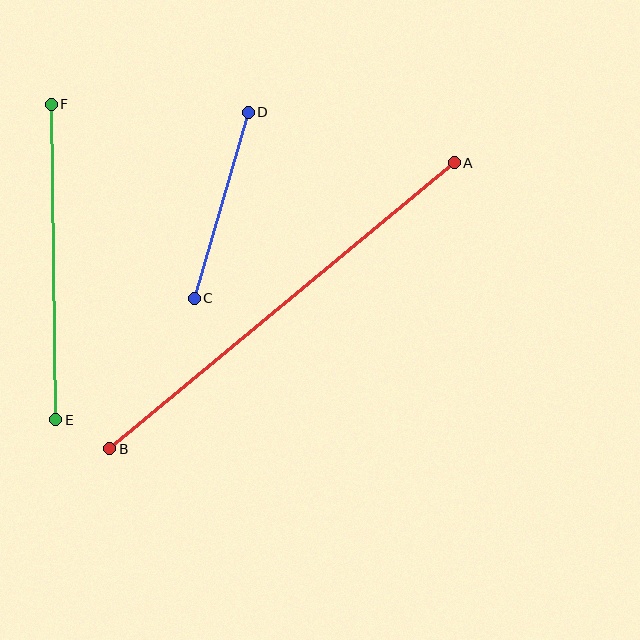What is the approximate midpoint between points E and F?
The midpoint is at approximately (54, 262) pixels.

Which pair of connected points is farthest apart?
Points A and B are farthest apart.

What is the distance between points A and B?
The distance is approximately 448 pixels.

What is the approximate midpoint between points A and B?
The midpoint is at approximately (282, 306) pixels.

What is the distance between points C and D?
The distance is approximately 193 pixels.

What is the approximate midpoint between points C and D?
The midpoint is at approximately (221, 205) pixels.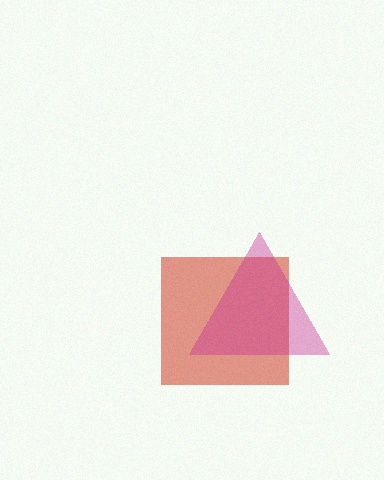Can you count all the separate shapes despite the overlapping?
Yes, there are 2 separate shapes.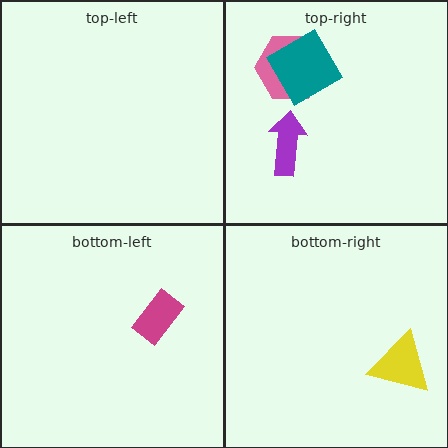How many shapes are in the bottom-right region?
1.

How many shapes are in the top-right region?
3.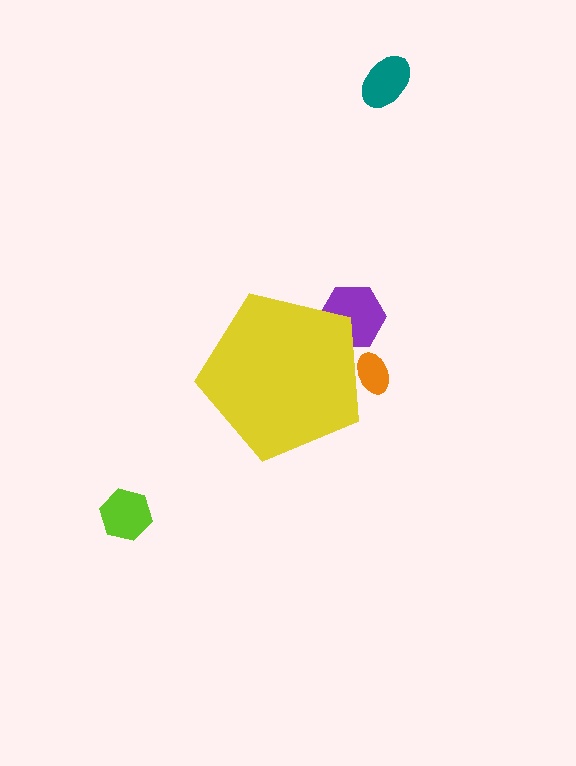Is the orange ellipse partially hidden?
Yes, the orange ellipse is partially hidden behind the yellow pentagon.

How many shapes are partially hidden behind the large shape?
2 shapes are partially hidden.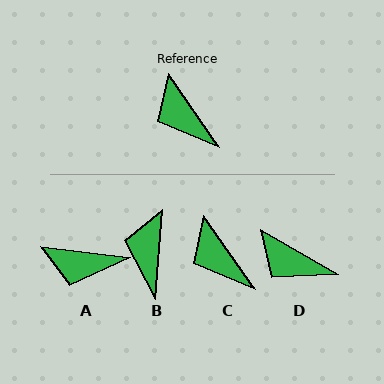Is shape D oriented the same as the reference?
No, it is off by about 25 degrees.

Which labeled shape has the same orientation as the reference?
C.